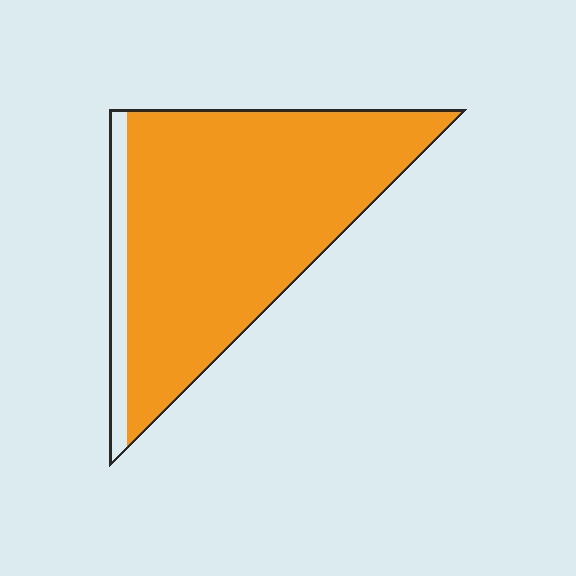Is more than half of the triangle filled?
Yes.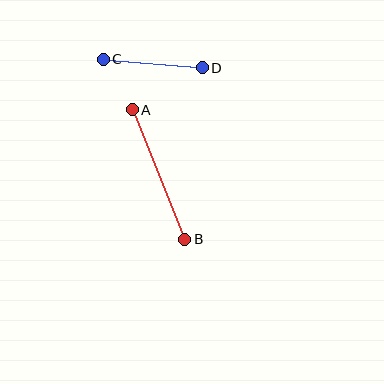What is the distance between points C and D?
The distance is approximately 100 pixels.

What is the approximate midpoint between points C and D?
The midpoint is at approximately (153, 63) pixels.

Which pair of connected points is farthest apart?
Points A and B are farthest apart.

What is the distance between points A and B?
The distance is approximately 140 pixels.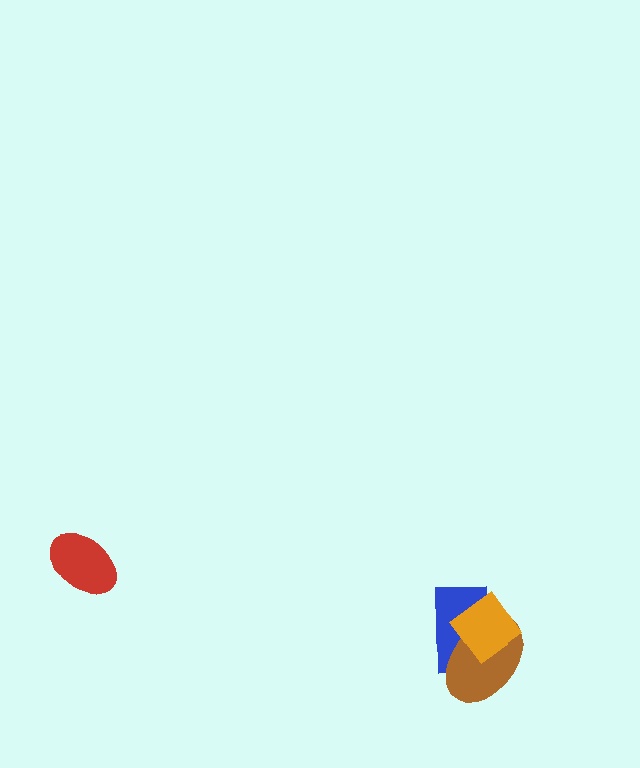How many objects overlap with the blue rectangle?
2 objects overlap with the blue rectangle.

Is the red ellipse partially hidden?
No, no other shape covers it.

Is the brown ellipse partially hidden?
Yes, it is partially covered by another shape.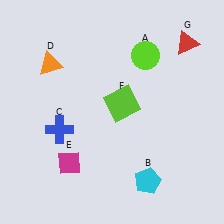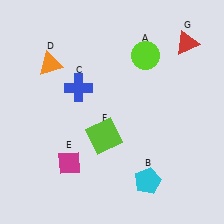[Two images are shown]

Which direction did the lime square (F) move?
The lime square (F) moved down.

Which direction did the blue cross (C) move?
The blue cross (C) moved up.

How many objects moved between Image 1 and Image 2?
2 objects moved between the two images.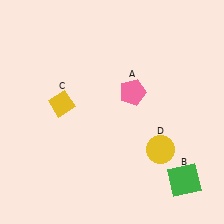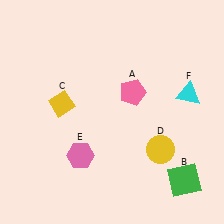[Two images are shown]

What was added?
A pink hexagon (E), a cyan triangle (F) were added in Image 2.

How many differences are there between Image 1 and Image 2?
There are 2 differences between the two images.